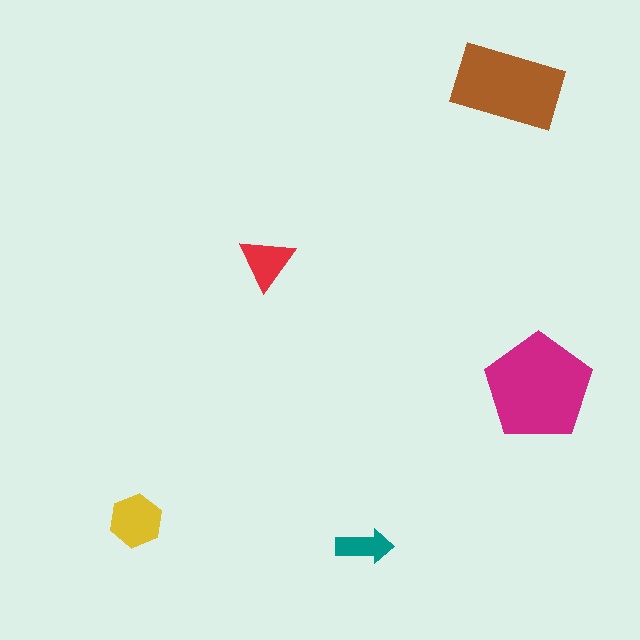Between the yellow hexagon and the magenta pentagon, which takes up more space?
The magenta pentagon.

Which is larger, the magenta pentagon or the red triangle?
The magenta pentagon.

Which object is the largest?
The magenta pentagon.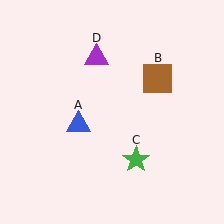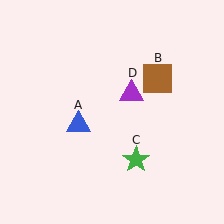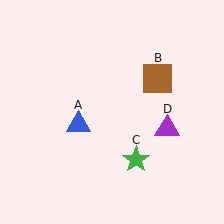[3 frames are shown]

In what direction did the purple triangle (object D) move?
The purple triangle (object D) moved down and to the right.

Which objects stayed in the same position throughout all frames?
Blue triangle (object A) and brown square (object B) and green star (object C) remained stationary.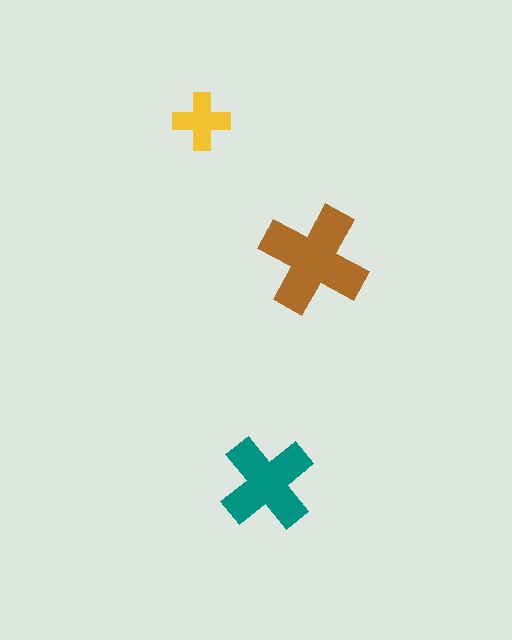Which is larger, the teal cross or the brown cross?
The brown one.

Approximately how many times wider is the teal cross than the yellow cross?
About 1.5 times wider.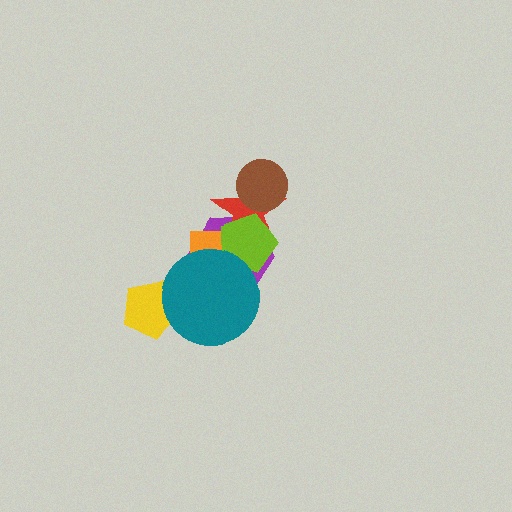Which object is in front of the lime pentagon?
The teal circle is in front of the lime pentagon.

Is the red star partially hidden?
Yes, it is partially covered by another shape.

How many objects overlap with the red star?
4 objects overlap with the red star.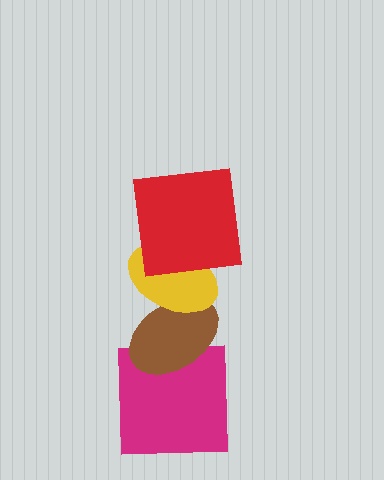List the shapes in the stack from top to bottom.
From top to bottom: the red square, the yellow ellipse, the brown ellipse, the magenta square.